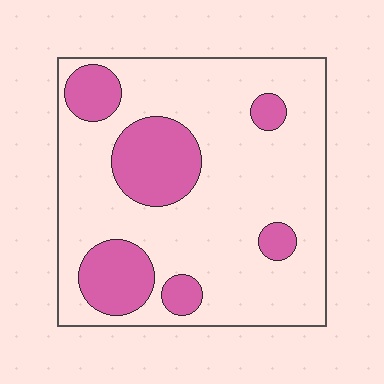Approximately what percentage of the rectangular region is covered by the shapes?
Approximately 25%.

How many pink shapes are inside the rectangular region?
6.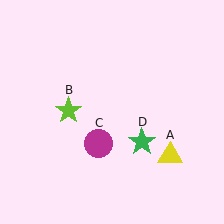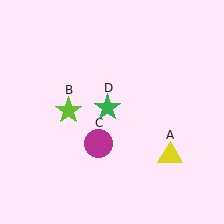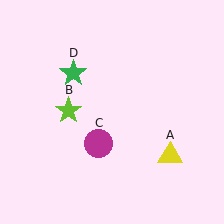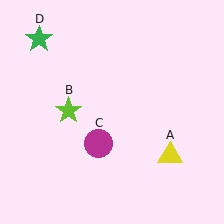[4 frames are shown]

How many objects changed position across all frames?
1 object changed position: green star (object D).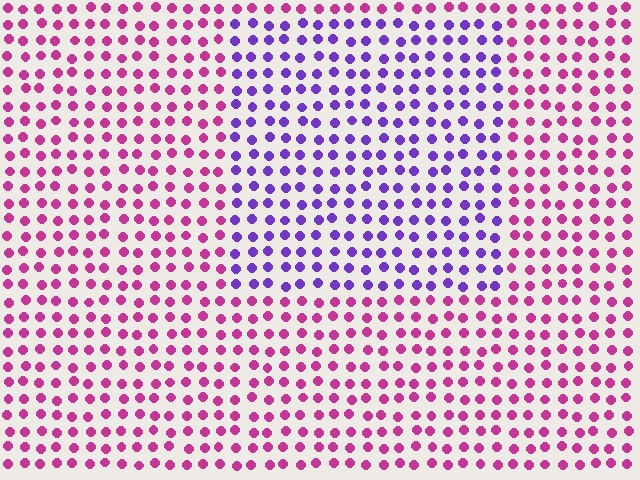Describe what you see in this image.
The image is filled with small magenta elements in a uniform arrangement. A rectangle-shaped region is visible where the elements are tinted to a slightly different hue, forming a subtle color boundary.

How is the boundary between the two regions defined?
The boundary is defined purely by a slight shift in hue (about 54 degrees). Spacing, size, and orientation are identical on both sides.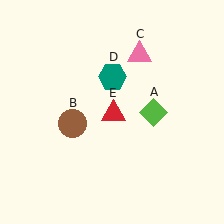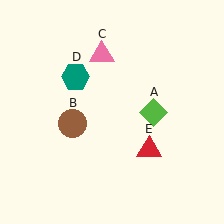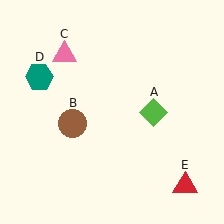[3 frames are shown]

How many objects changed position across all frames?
3 objects changed position: pink triangle (object C), teal hexagon (object D), red triangle (object E).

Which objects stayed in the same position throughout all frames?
Lime diamond (object A) and brown circle (object B) remained stationary.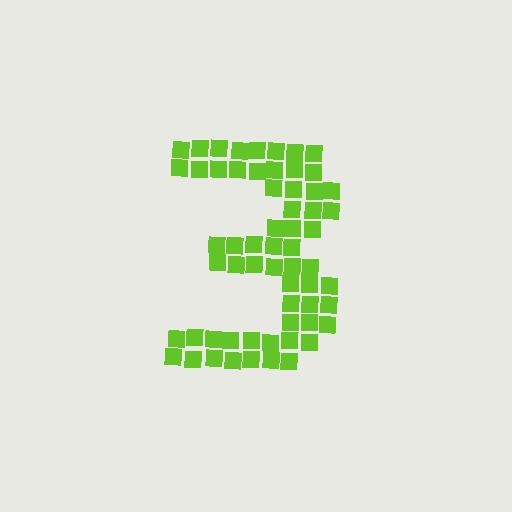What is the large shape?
The large shape is the digit 3.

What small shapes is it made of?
It is made of small squares.